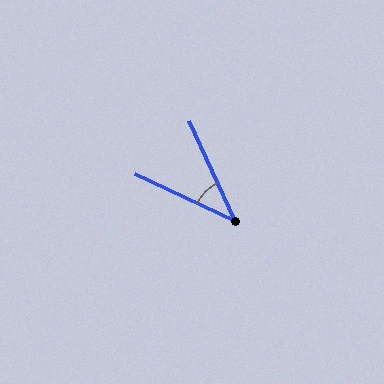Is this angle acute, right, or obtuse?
It is acute.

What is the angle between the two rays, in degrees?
Approximately 40 degrees.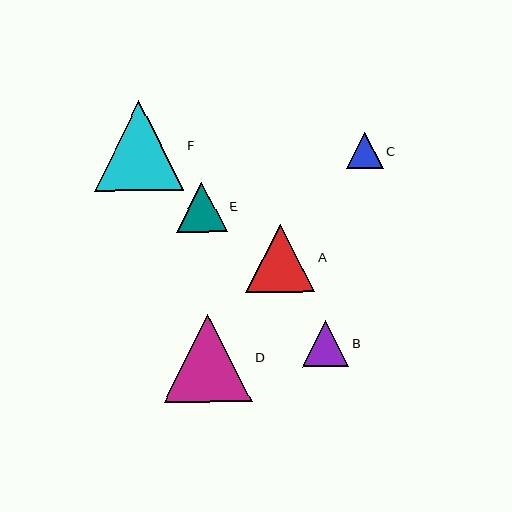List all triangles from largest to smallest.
From largest to smallest: F, D, A, E, B, C.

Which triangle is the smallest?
Triangle C is the smallest with a size of approximately 36 pixels.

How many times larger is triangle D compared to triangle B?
Triangle D is approximately 1.9 times the size of triangle B.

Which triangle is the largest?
Triangle F is the largest with a size of approximately 90 pixels.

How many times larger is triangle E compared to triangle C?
Triangle E is approximately 1.4 times the size of triangle C.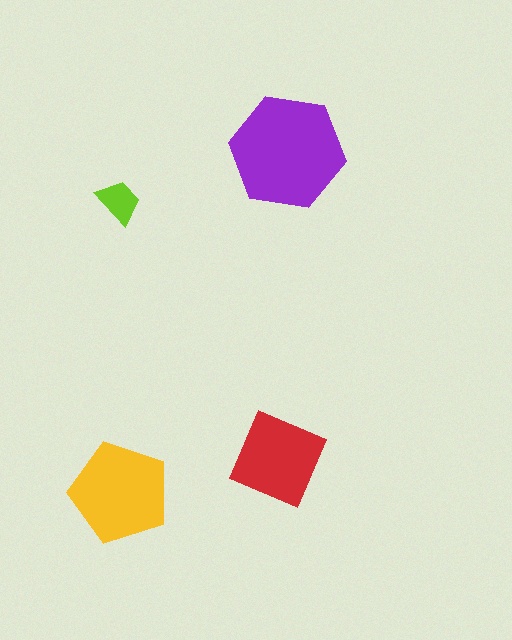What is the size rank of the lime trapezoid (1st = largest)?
4th.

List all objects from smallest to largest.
The lime trapezoid, the red diamond, the yellow pentagon, the purple hexagon.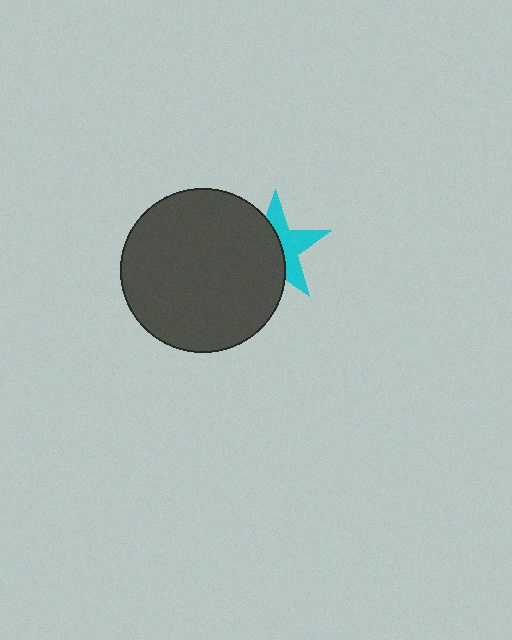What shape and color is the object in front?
The object in front is a dark gray circle.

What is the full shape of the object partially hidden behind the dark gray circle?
The partially hidden object is a cyan star.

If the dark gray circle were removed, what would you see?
You would see the complete cyan star.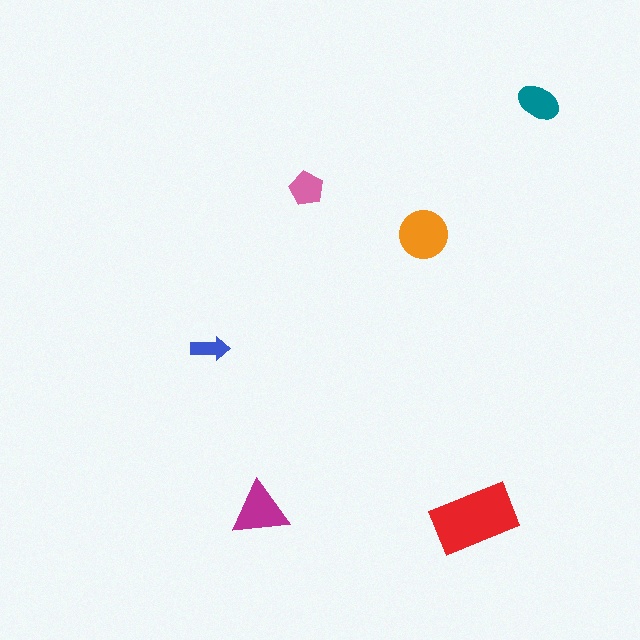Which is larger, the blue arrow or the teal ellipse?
The teal ellipse.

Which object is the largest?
The red rectangle.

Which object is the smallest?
The blue arrow.